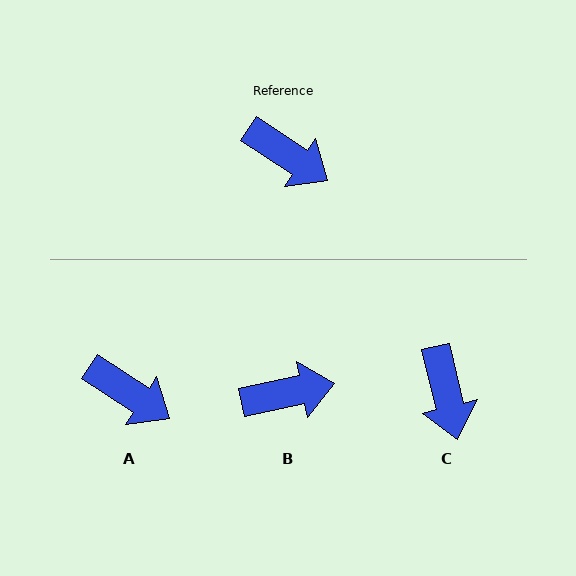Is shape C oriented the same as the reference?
No, it is off by about 43 degrees.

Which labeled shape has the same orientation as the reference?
A.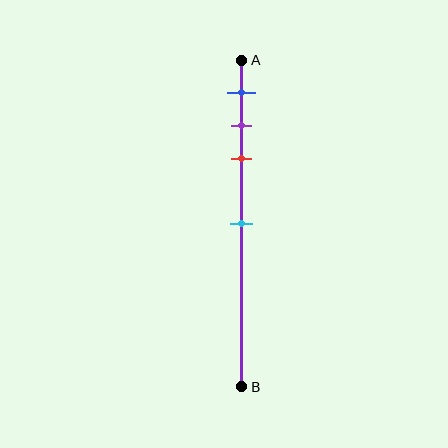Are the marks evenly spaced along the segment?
No, the marks are not evenly spaced.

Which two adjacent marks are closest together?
The purple and red marks are the closest adjacent pair.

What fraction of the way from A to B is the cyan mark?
The cyan mark is approximately 50% (0.5) of the way from A to B.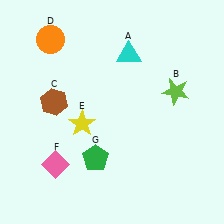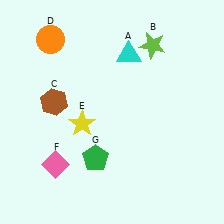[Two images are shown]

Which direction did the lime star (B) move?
The lime star (B) moved up.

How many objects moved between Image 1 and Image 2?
1 object moved between the two images.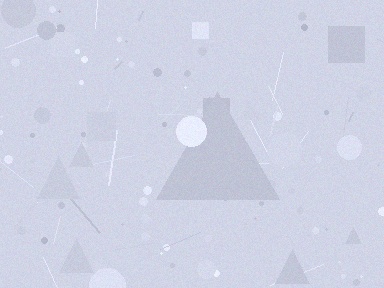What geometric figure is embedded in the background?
A triangle is embedded in the background.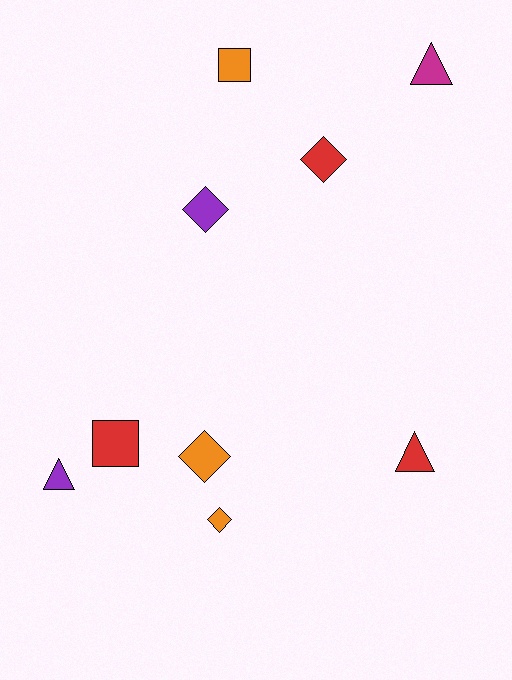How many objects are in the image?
There are 9 objects.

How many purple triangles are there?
There is 1 purple triangle.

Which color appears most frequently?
Orange, with 3 objects.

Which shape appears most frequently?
Diamond, with 4 objects.